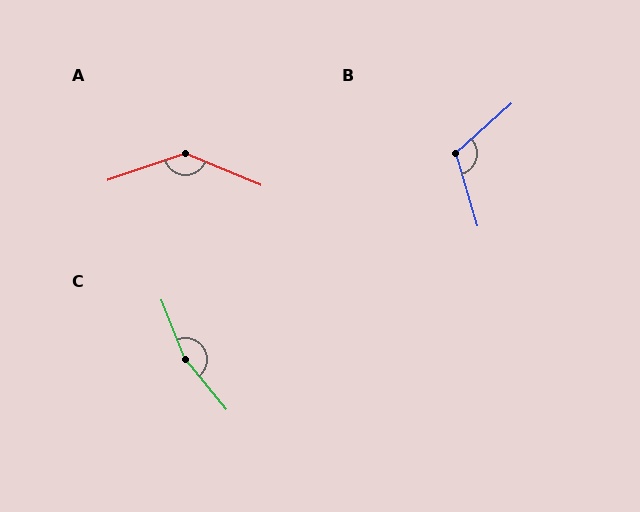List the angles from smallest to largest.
B (115°), A (139°), C (163°).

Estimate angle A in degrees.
Approximately 139 degrees.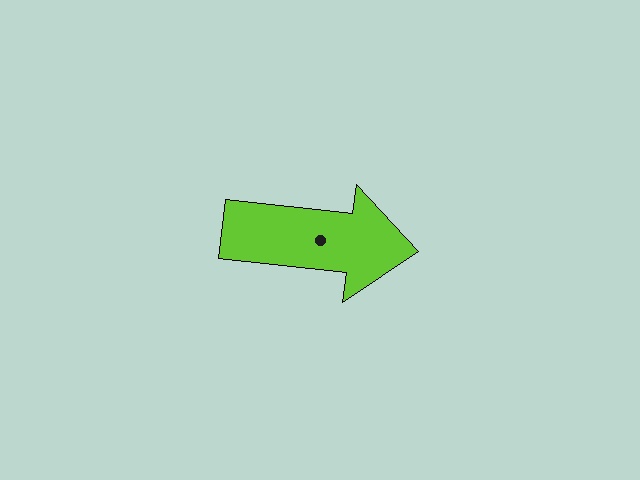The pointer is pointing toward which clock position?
Roughly 3 o'clock.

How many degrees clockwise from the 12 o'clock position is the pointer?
Approximately 96 degrees.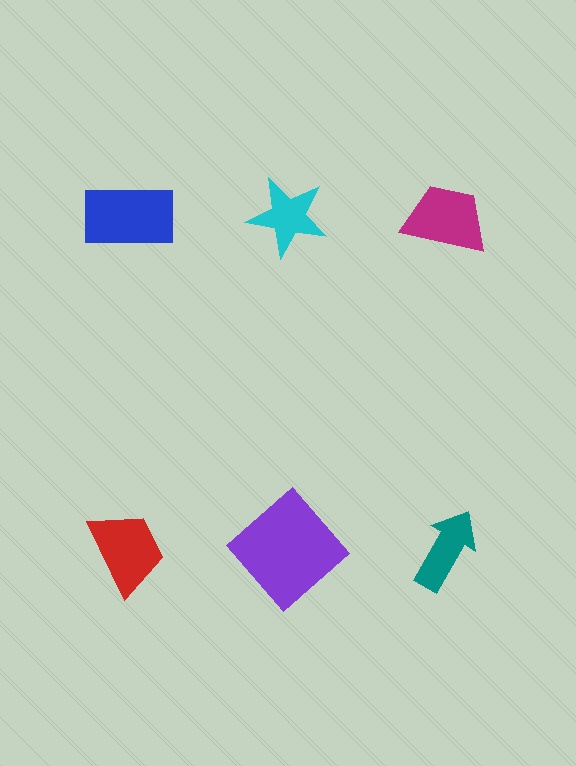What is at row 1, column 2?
A cyan star.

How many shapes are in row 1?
3 shapes.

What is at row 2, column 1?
A red trapezoid.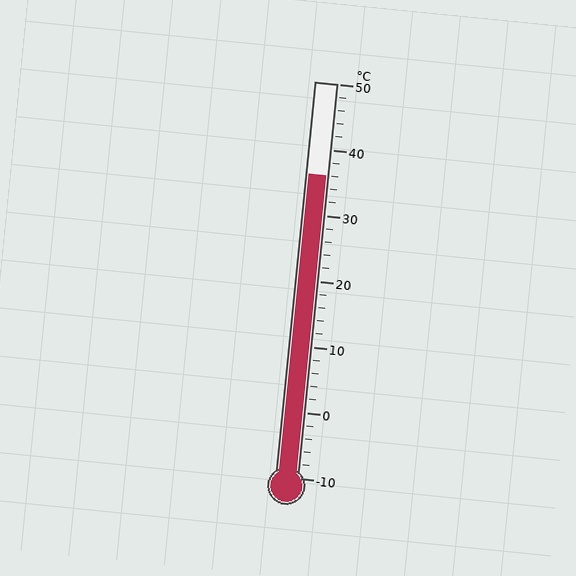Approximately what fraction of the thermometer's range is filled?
The thermometer is filled to approximately 75% of its range.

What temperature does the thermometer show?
The thermometer shows approximately 36°C.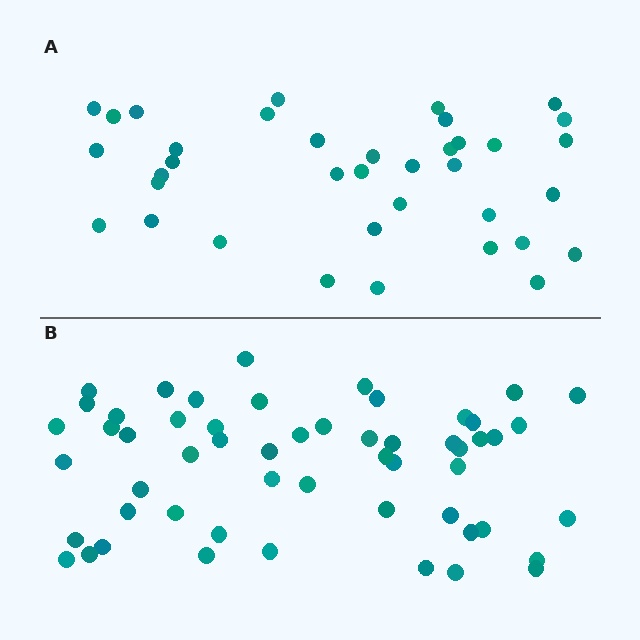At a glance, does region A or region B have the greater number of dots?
Region B (the bottom region) has more dots.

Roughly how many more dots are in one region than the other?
Region B has approximately 20 more dots than region A.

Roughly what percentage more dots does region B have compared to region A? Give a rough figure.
About 50% more.